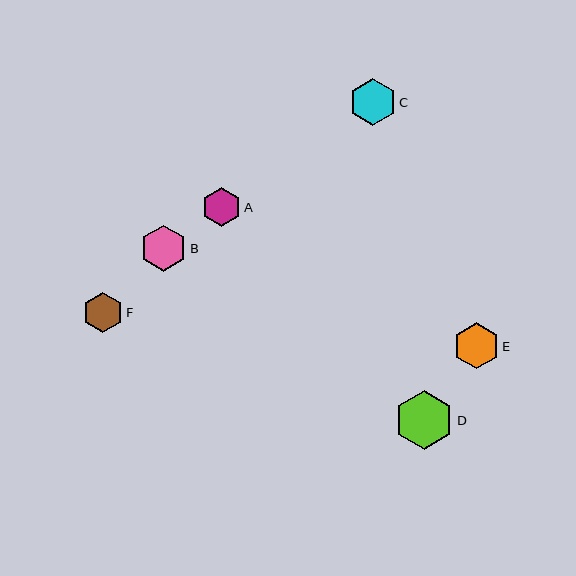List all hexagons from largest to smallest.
From largest to smallest: D, C, E, B, F, A.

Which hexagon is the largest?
Hexagon D is the largest with a size of approximately 59 pixels.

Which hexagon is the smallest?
Hexagon A is the smallest with a size of approximately 39 pixels.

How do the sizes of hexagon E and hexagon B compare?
Hexagon E and hexagon B are approximately the same size.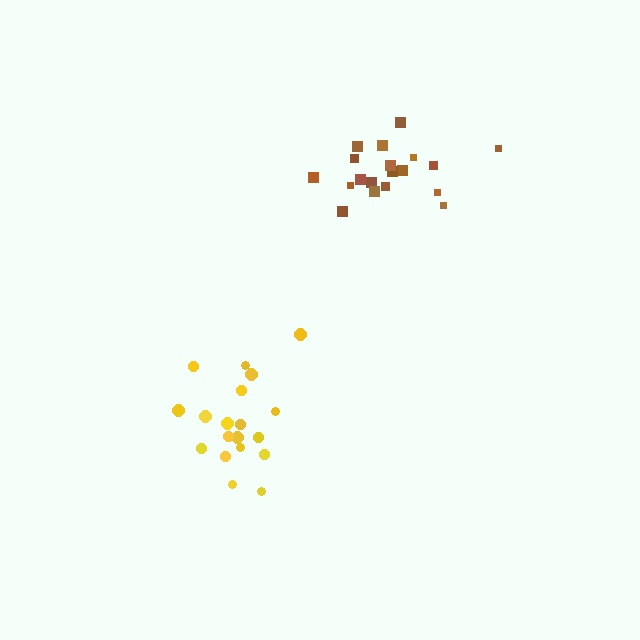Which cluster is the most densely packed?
Brown.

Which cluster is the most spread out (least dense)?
Yellow.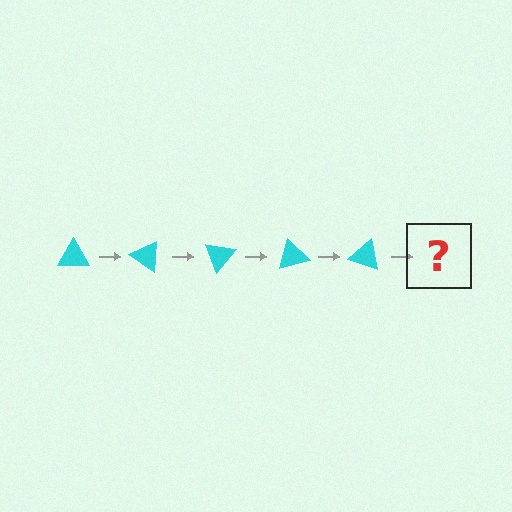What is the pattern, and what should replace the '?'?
The pattern is that the triangle rotates 35 degrees each step. The '?' should be a cyan triangle rotated 175 degrees.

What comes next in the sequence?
The next element should be a cyan triangle rotated 175 degrees.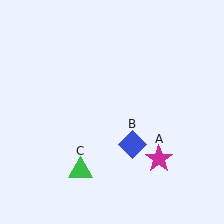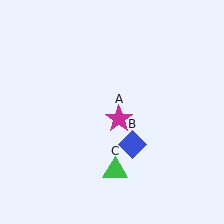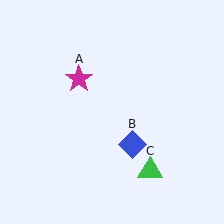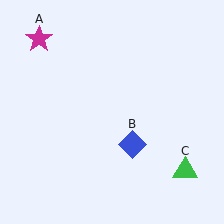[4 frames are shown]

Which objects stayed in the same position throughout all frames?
Blue diamond (object B) remained stationary.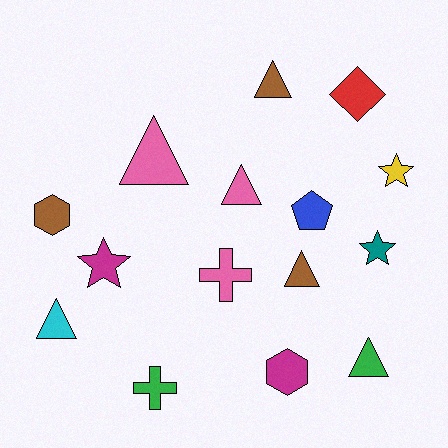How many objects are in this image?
There are 15 objects.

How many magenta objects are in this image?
There are 2 magenta objects.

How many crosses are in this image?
There are 2 crosses.